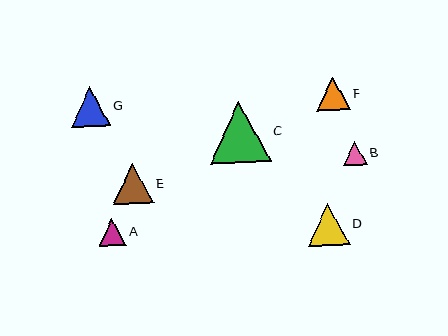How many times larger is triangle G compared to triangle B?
Triangle G is approximately 1.7 times the size of triangle B.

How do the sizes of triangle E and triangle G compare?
Triangle E and triangle G are approximately the same size.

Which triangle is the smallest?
Triangle B is the smallest with a size of approximately 24 pixels.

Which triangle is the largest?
Triangle C is the largest with a size of approximately 61 pixels.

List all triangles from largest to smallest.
From largest to smallest: C, D, E, G, F, A, B.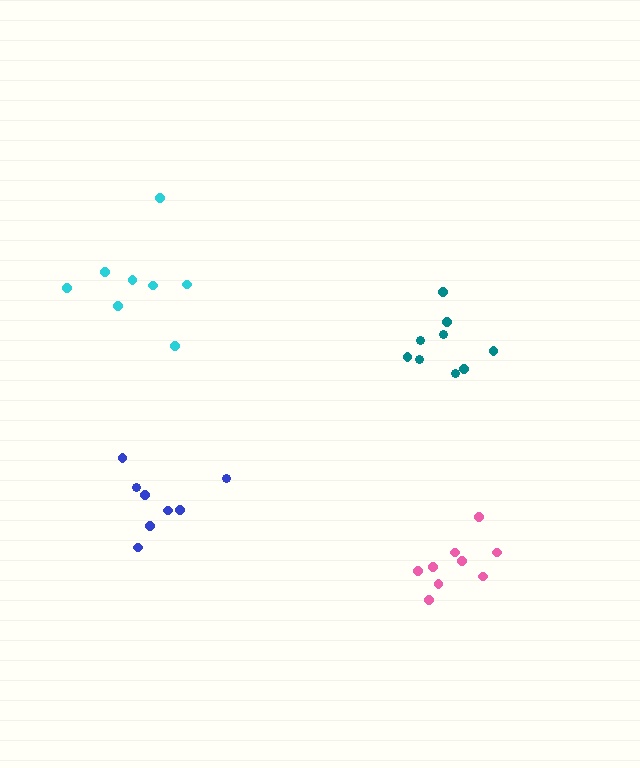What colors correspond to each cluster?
The clusters are colored: pink, cyan, teal, blue.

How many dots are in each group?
Group 1: 9 dots, Group 2: 8 dots, Group 3: 9 dots, Group 4: 8 dots (34 total).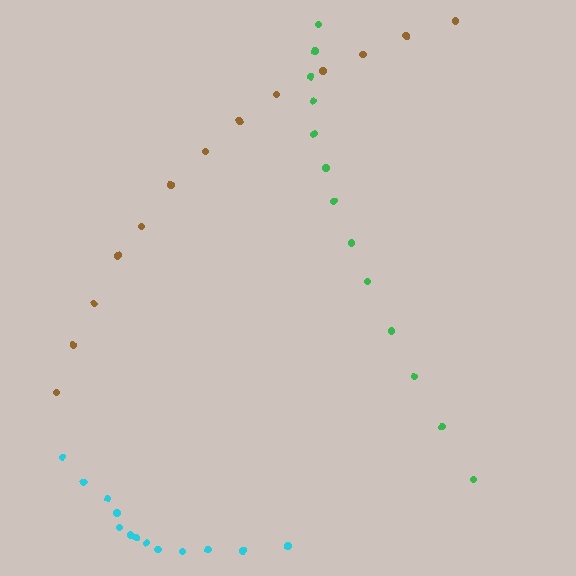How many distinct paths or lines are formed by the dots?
There are 3 distinct paths.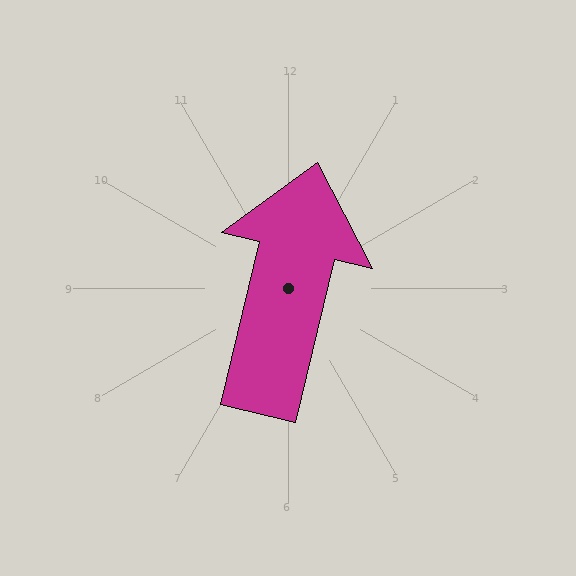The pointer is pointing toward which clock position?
Roughly 12 o'clock.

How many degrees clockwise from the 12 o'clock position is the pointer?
Approximately 13 degrees.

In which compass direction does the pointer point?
North.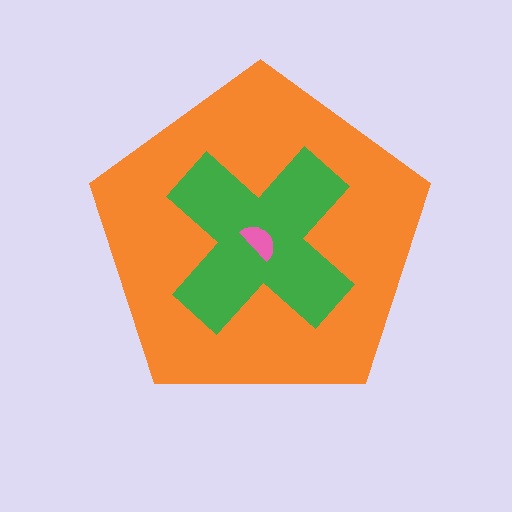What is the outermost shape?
The orange pentagon.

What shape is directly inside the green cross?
The pink semicircle.